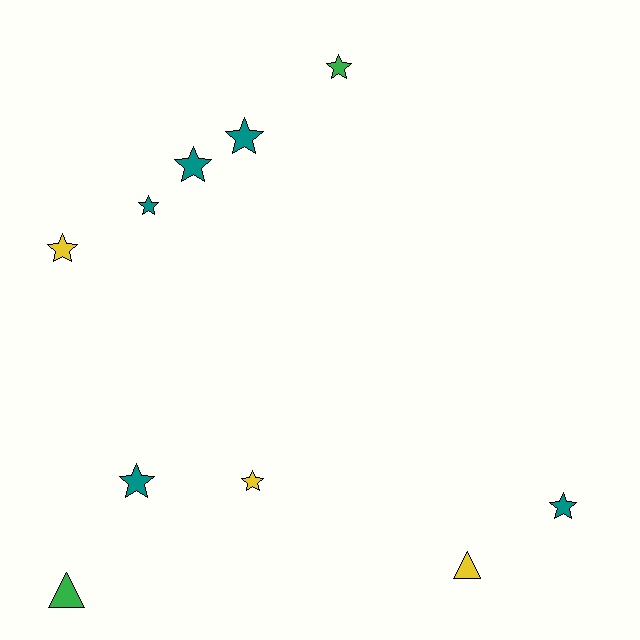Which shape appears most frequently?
Star, with 8 objects.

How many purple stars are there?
There are no purple stars.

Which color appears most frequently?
Teal, with 5 objects.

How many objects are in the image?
There are 10 objects.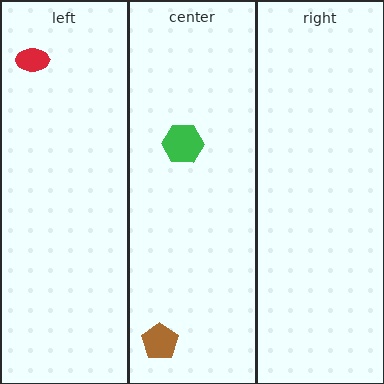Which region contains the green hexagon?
The center region.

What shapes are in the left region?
The red ellipse.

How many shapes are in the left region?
1.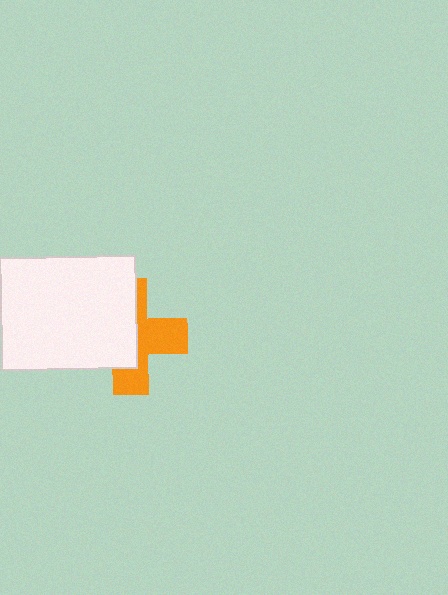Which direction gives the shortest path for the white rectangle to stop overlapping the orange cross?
Moving left gives the shortest separation.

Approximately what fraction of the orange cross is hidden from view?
Roughly 54% of the orange cross is hidden behind the white rectangle.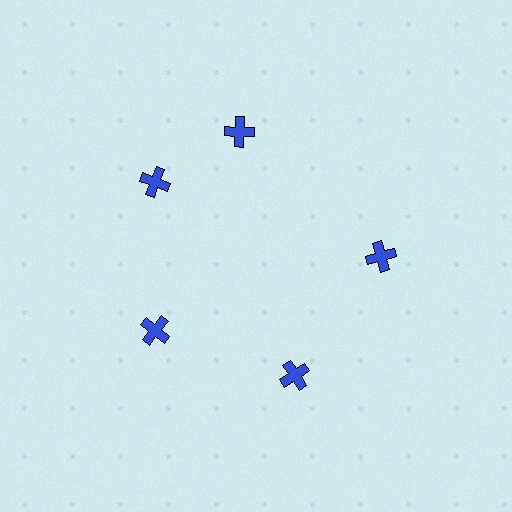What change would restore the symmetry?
The symmetry would be restored by rotating it back into even spacing with its neighbors so that all 5 crosses sit at equal angles and equal distance from the center.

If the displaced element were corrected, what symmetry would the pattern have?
It would have 5-fold rotational symmetry — the pattern would map onto itself every 72 degrees.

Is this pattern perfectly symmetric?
No. The 5 blue crosses are arranged in a ring, but one element near the 1 o'clock position is rotated out of alignment along the ring, breaking the 5-fold rotational symmetry.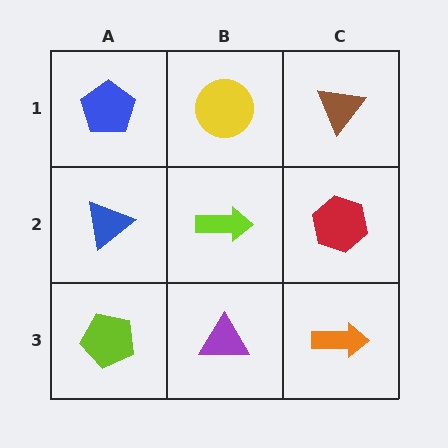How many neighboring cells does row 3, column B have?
3.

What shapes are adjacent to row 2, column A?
A blue pentagon (row 1, column A), a lime pentagon (row 3, column A), a lime arrow (row 2, column B).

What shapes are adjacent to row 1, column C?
A red hexagon (row 2, column C), a yellow circle (row 1, column B).